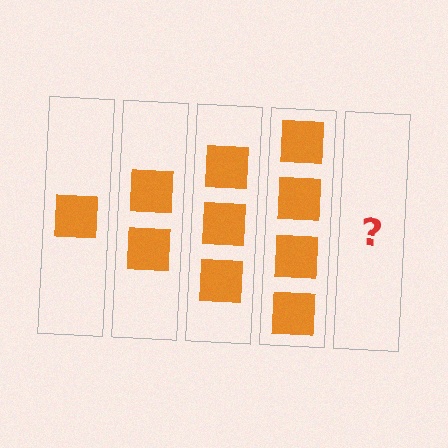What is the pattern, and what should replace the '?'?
The pattern is that each step adds one more square. The '?' should be 5 squares.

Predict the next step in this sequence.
The next step is 5 squares.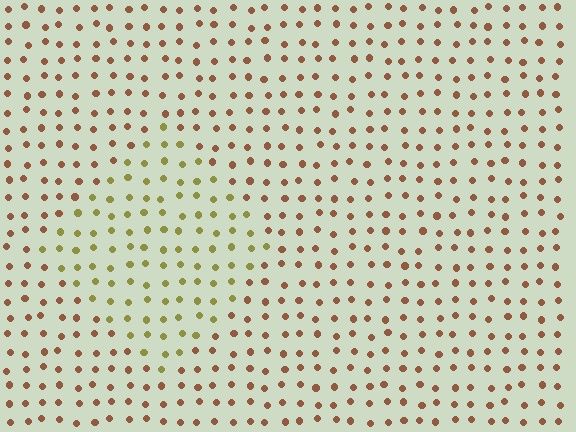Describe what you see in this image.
The image is filled with small brown elements in a uniform arrangement. A diamond-shaped region is visible where the elements are tinted to a slightly different hue, forming a subtle color boundary.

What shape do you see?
I see a diamond.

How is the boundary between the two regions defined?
The boundary is defined purely by a slight shift in hue (about 45 degrees). Spacing, size, and orientation are identical on both sides.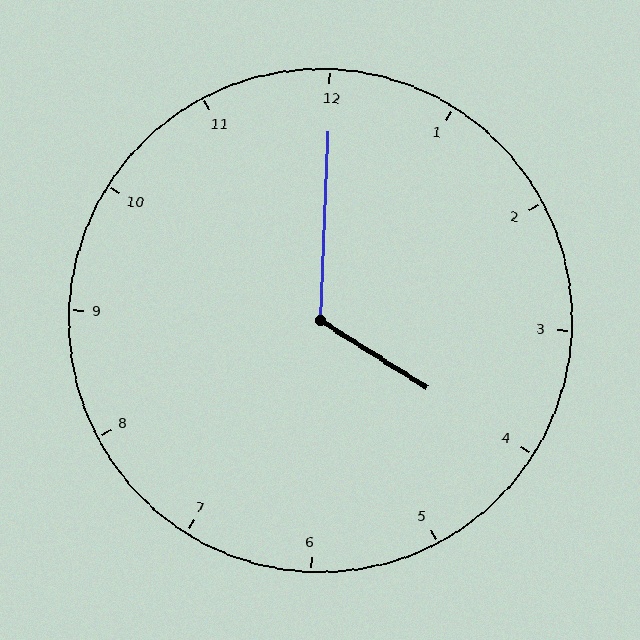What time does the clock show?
4:00.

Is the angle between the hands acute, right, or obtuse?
It is obtuse.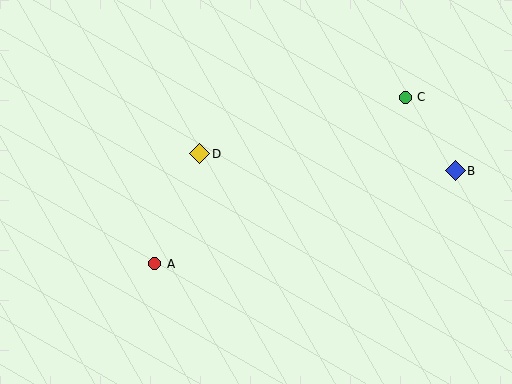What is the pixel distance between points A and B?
The distance between A and B is 314 pixels.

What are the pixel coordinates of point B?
Point B is at (455, 171).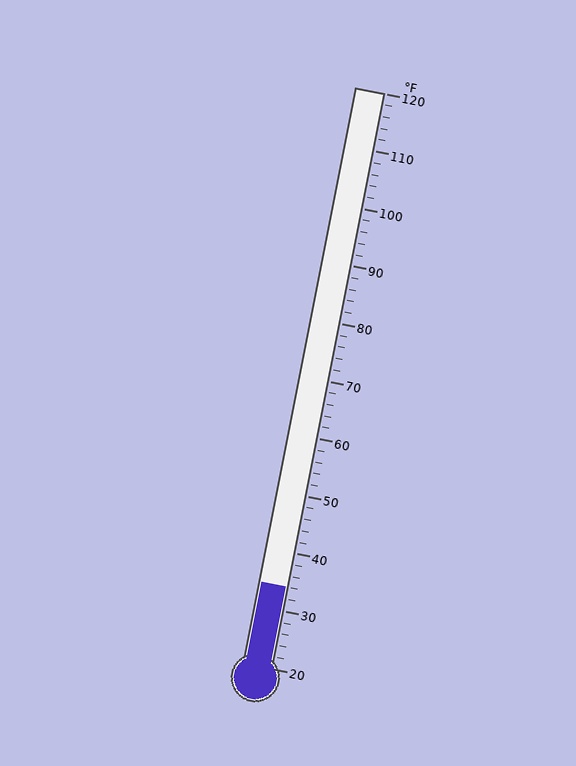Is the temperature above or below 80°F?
The temperature is below 80°F.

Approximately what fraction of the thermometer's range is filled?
The thermometer is filled to approximately 15% of its range.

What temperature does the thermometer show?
The thermometer shows approximately 34°F.